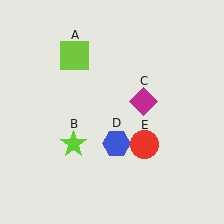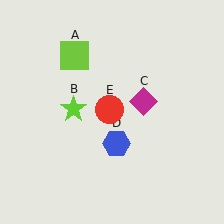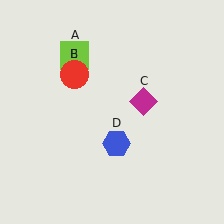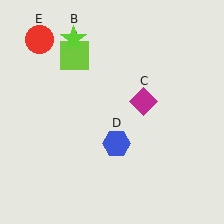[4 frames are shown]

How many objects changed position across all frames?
2 objects changed position: lime star (object B), red circle (object E).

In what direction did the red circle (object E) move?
The red circle (object E) moved up and to the left.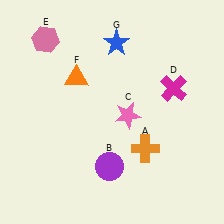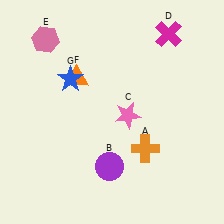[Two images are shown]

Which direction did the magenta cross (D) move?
The magenta cross (D) moved up.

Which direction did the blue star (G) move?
The blue star (G) moved left.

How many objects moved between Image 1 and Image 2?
2 objects moved between the two images.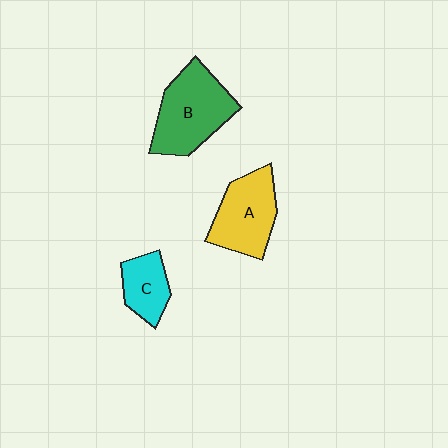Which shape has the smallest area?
Shape C (cyan).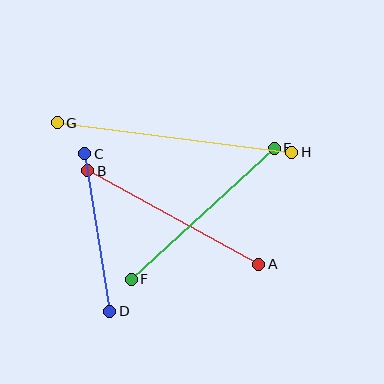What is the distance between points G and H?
The distance is approximately 236 pixels.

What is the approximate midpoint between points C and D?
The midpoint is at approximately (97, 232) pixels.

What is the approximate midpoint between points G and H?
The midpoint is at approximately (175, 137) pixels.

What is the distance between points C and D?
The distance is approximately 159 pixels.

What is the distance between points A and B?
The distance is approximately 195 pixels.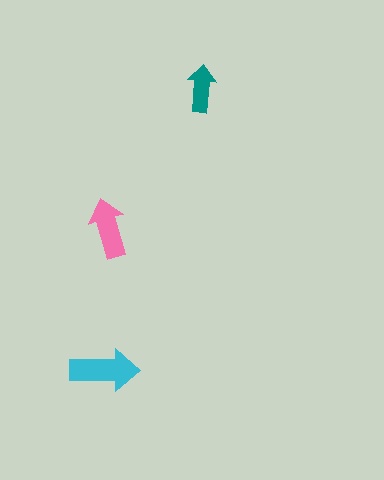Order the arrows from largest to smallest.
the cyan one, the pink one, the teal one.